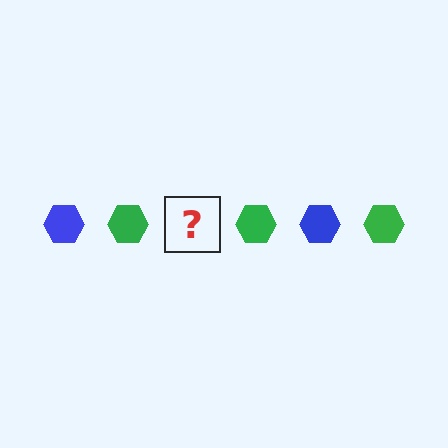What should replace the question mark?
The question mark should be replaced with a blue hexagon.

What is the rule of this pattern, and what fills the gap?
The rule is that the pattern cycles through blue, green hexagons. The gap should be filled with a blue hexagon.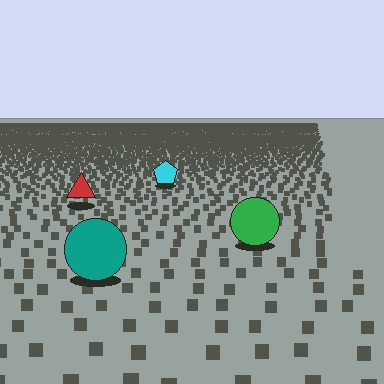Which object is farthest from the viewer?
The cyan pentagon is farthest from the viewer. It appears smaller and the ground texture around it is denser.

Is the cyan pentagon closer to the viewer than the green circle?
No. The green circle is closer — you can tell from the texture gradient: the ground texture is coarser near it.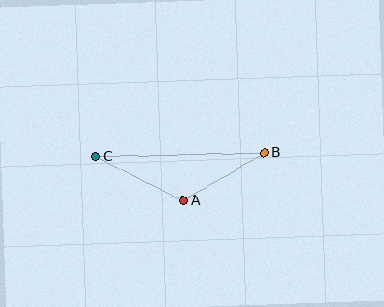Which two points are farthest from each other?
Points B and C are farthest from each other.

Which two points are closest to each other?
Points A and B are closest to each other.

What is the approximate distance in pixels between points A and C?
The distance between A and C is approximately 98 pixels.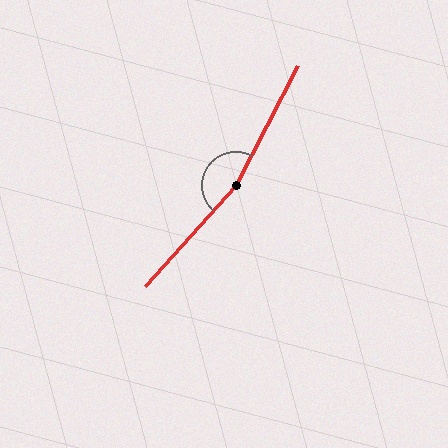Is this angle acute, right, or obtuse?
It is obtuse.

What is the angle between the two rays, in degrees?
Approximately 165 degrees.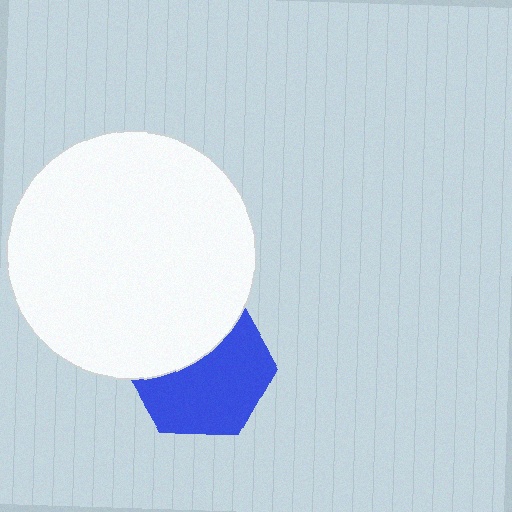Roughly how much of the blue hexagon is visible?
About half of it is visible (roughly 61%).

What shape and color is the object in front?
The object in front is a white circle.